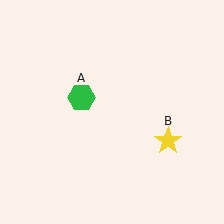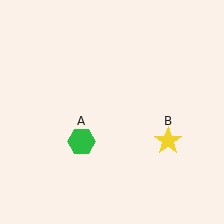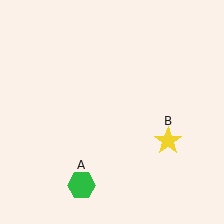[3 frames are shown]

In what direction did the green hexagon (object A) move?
The green hexagon (object A) moved down.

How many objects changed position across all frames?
1 object changed position: green hexagon (object A).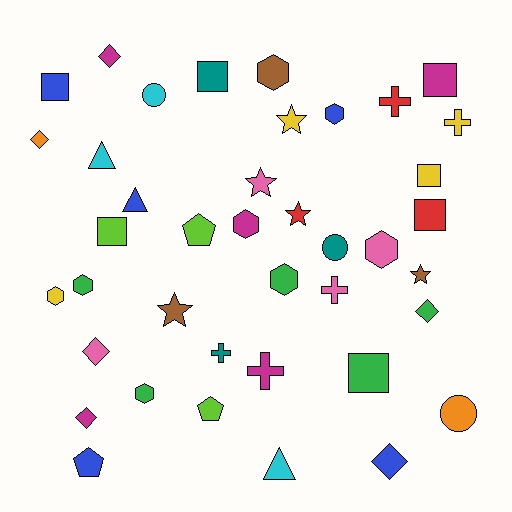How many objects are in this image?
There are 40 objects.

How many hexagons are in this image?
There are 8 hexagons.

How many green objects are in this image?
There are 5 green objects.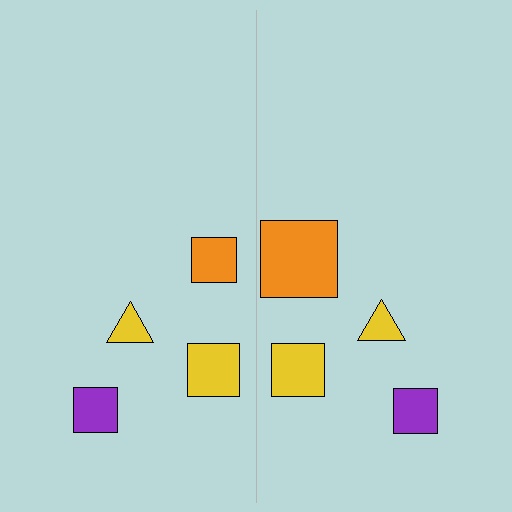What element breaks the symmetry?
The orange square on the right side has a different size than its mirror counterpart.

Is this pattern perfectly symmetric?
No, the pattern is not perfectly symmetric. The orange square on the right side has a different size than its mirror counterpart.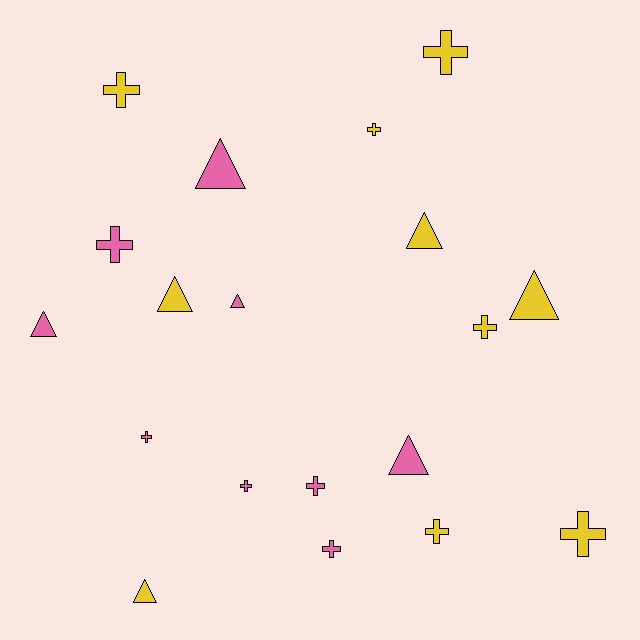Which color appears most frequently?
Yellow, with 10 objects.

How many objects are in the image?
There are 19 objects.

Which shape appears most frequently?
Cross, with 11 objects.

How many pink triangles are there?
There are 4 pink triangles.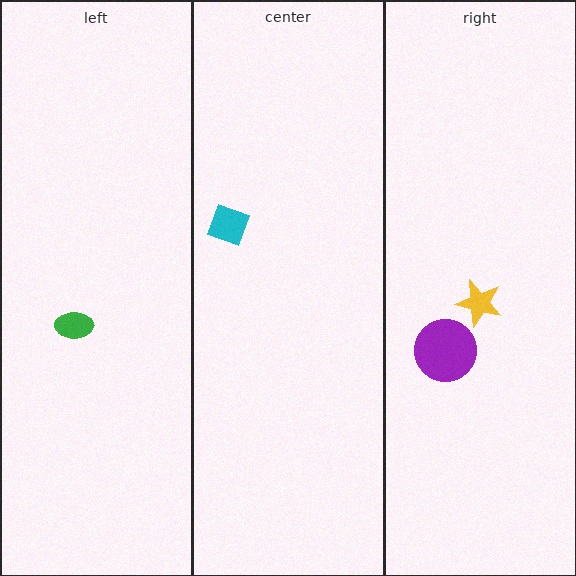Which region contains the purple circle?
The right region.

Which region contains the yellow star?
The right region.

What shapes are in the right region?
The purple circle, the yellow star.